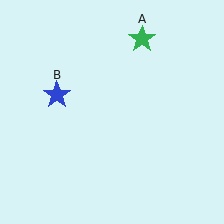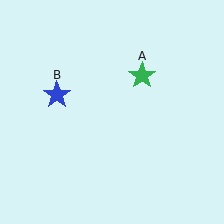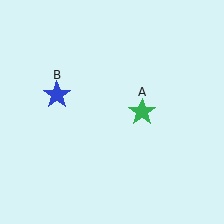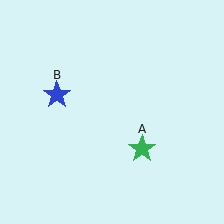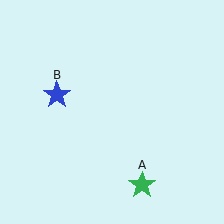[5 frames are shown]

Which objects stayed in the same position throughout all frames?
Blue star (object B) remained stationary.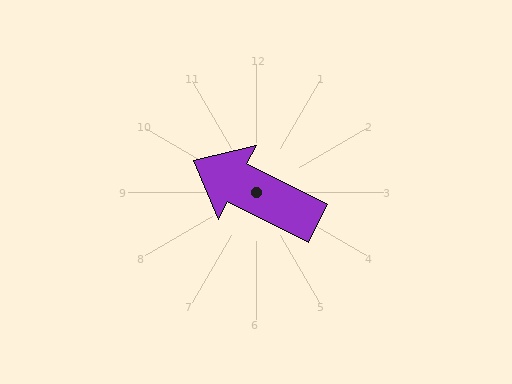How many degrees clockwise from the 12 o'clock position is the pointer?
Approximately 297 degrees.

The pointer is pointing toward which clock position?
Roughly 10 o'clock.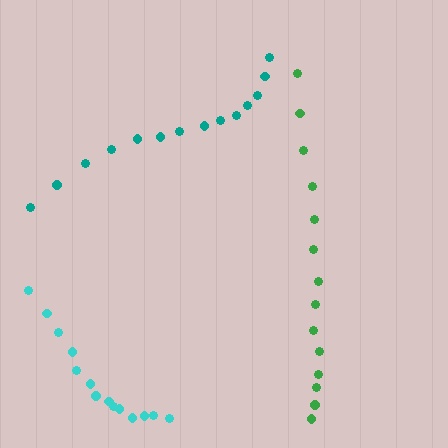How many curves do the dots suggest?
There are 3 distinct paths.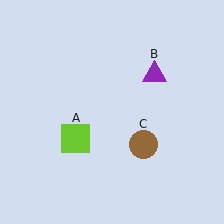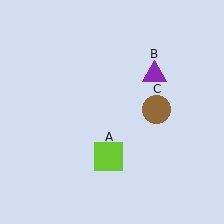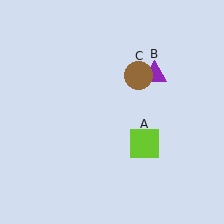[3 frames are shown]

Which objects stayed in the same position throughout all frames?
Purple triangle (object B) remained stationary.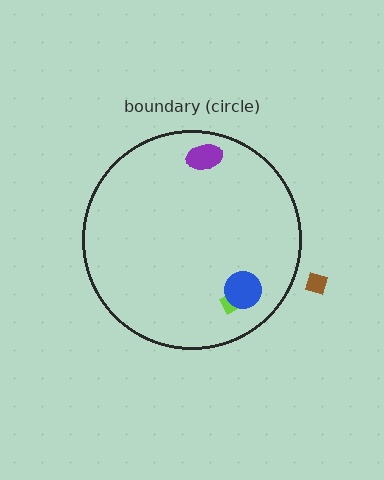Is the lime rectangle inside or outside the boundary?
Inside.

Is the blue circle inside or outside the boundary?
Inside.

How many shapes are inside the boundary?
3 inside, 1 outside.